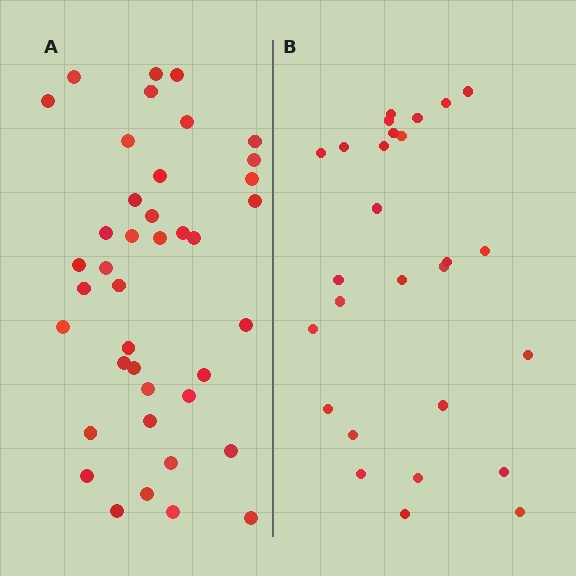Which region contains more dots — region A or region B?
Region A (the left region) has more dots.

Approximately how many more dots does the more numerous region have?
Region A has approximately 15 more dots than region B.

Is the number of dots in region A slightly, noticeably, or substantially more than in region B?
Region A has substantially more. The ratio is roughly 1.5 to 1.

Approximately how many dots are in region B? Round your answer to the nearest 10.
About 30 dots. (The exact count is 27, which rounds to 30.)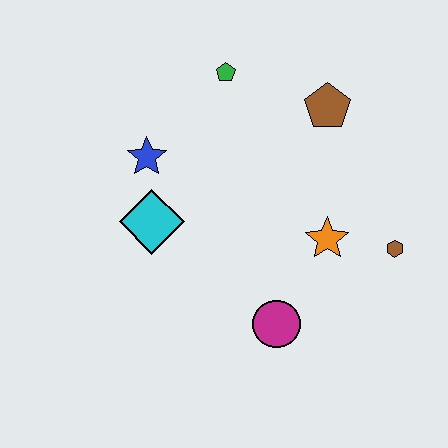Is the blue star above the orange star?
Yes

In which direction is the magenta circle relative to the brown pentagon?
The magenta circle is below the brown pentagon.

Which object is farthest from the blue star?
The brown hexagon is farthest from the blue star.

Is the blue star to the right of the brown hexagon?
No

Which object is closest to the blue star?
The cyan diamond is closest to the blue star.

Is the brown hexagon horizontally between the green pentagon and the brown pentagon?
No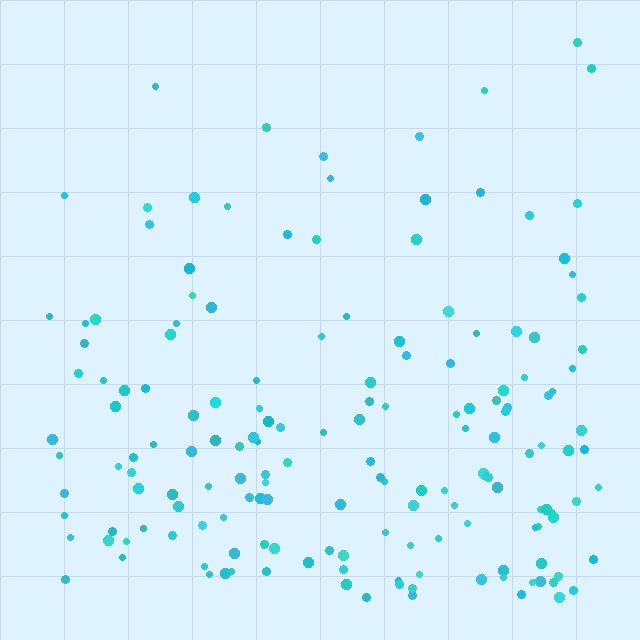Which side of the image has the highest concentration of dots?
The bottom.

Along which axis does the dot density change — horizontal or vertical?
Vertical.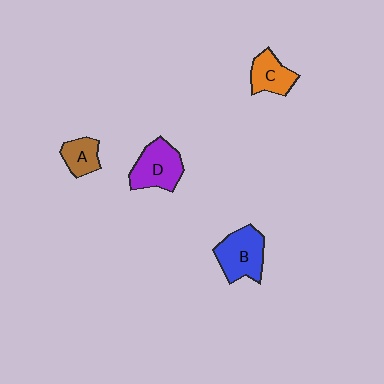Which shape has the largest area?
Shape B (blue).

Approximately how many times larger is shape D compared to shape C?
Approximately 1.4 times.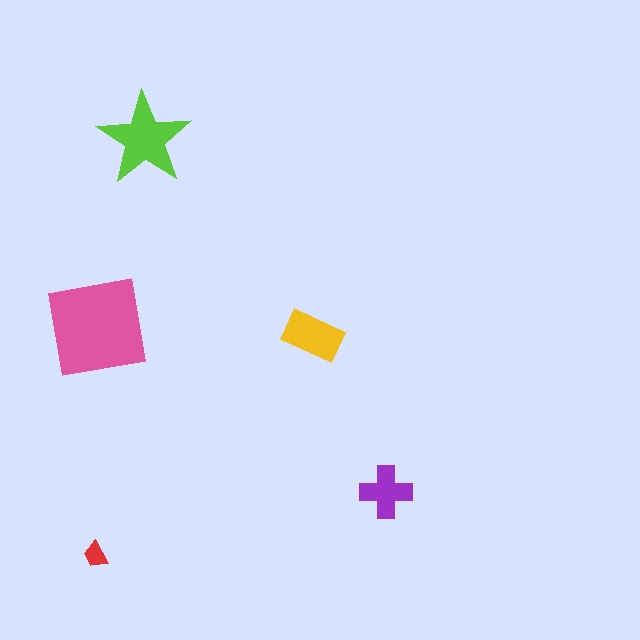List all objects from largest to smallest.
The pink square, the lime star, the yellow rectangle, the purple cross, the red trapezoid.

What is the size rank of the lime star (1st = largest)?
2nd.